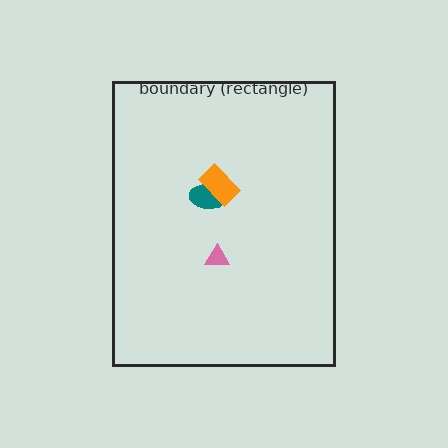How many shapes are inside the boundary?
3 inside, 0 outside.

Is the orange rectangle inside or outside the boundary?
Inside.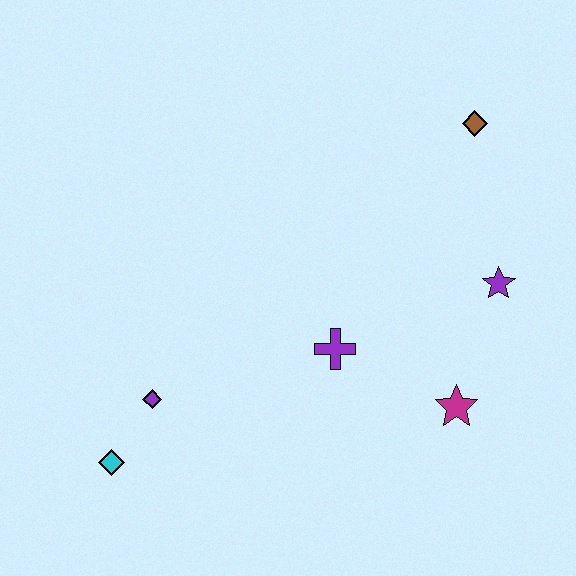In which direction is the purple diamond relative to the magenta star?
The purple diamond is to the left of the magenta star.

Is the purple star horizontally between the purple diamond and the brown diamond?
No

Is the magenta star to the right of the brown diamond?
No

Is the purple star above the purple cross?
Yes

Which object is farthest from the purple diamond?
The brown diamond is farthest from the purple diamond.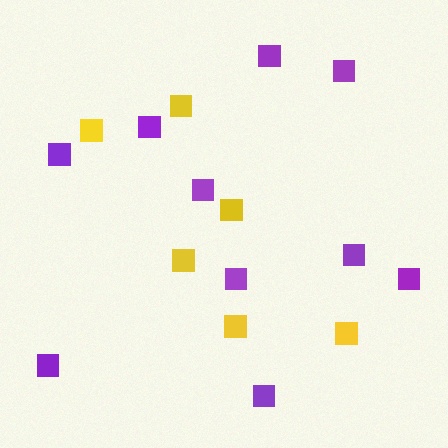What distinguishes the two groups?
There are 2 groups: one group of yellow squares (6) and one group of purple squares (10).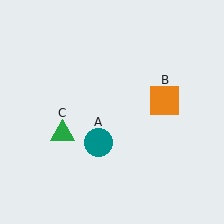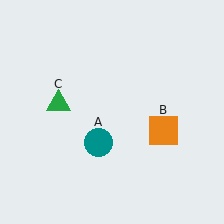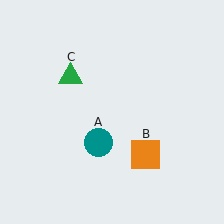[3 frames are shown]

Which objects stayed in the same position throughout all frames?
Teal circle (object A) remained stationary.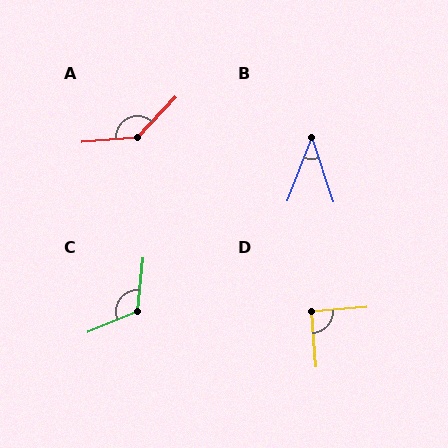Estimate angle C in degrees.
Approximately 118 degrees.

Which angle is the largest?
A, at approximately 137 degrees.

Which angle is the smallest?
B, at approximately 39 degrees.